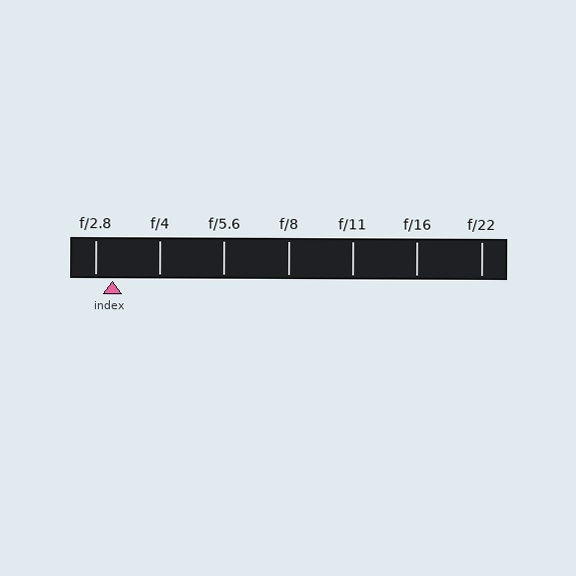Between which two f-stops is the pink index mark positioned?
The index mark is between f/2.8 and f/4.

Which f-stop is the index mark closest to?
The index mark is closest to f/2.8.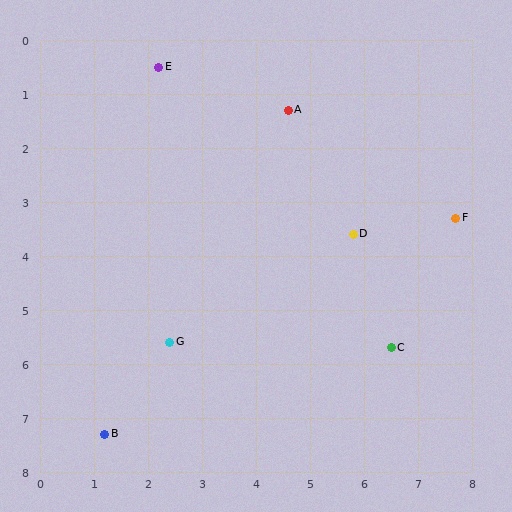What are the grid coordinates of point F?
Point F is at approximately (7.7, 3.3).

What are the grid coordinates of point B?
Point B is at approximately (1.2, 7.3).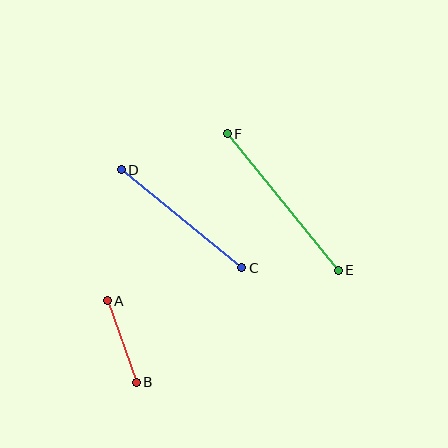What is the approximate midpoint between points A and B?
The midpoint is at approximately (122, 341) pixels.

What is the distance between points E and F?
The distance is approximately 176 pixels.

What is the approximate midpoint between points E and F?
The midpoint is at approximately (283, 202) pixels.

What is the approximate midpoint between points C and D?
The midpoint is at approximately (181, 219) pixels.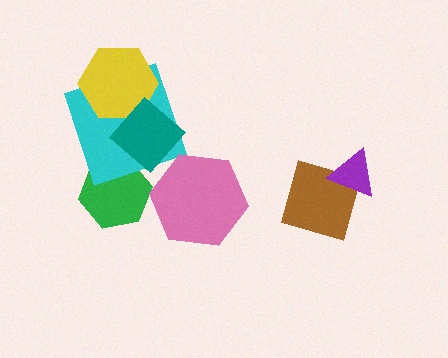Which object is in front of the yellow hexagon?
The teal diamond is in front of the yellow hexagon.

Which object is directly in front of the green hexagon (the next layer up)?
The cyan square is directly in front of the green hexagon.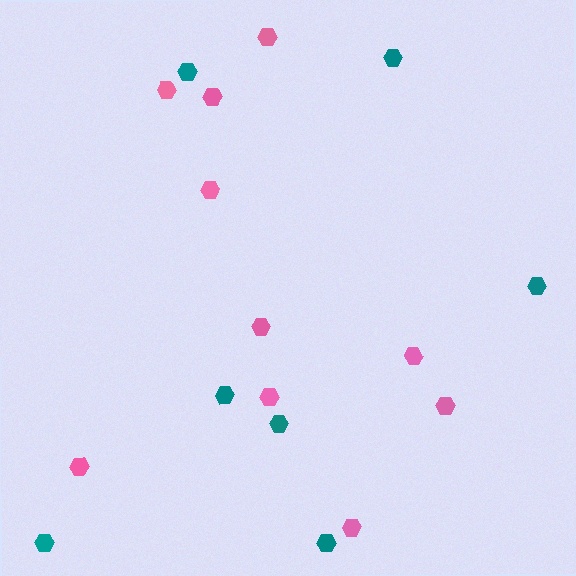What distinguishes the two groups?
There are 2 groups: one group of teal hexagons (7) and one group of pink hexagons (10).